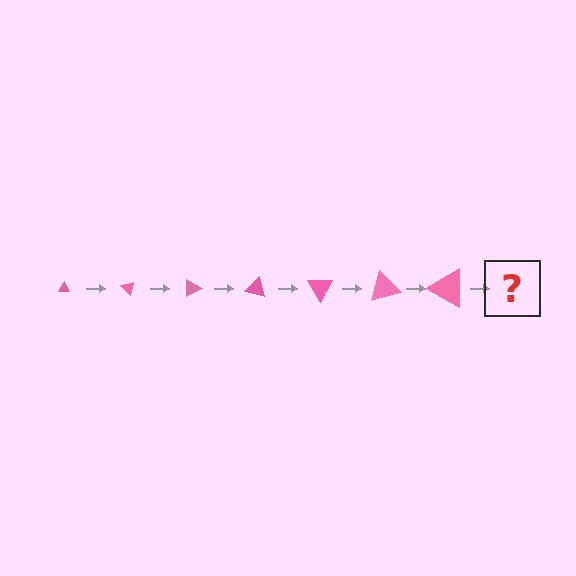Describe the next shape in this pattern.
It should be a triangle, larger than the previous one and rotated 315 degrees from the start.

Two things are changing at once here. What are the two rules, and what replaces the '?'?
The two rules are that the triangle grows larger each step and it rotates 45 degrees each step. The '?' should be a triangle, larger than the previous one and rotated 315 degrees from the start.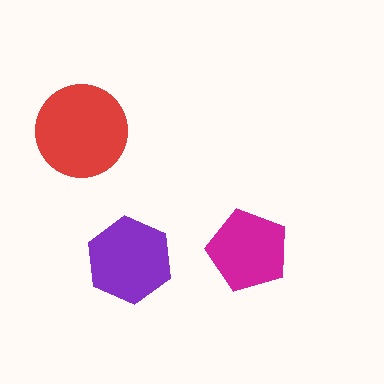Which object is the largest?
The red circle.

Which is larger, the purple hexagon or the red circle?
The red circle.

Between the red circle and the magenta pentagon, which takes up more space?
The red circle.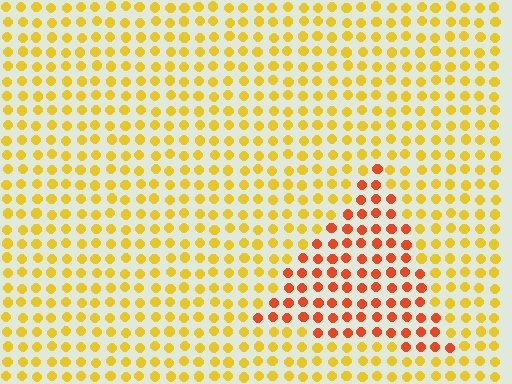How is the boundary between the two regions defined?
The boundary is defined purely by a slight shift in hue (about 39 degrees). Spacing, size, and orientation are identical on both sides.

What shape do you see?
I see a triangle.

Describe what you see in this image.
The image is filled with small yellow elements in a uniform arrangement. A triangle-shaped region is visible where the elements are tinted to a slightly different hue, forming a subtle color boundary.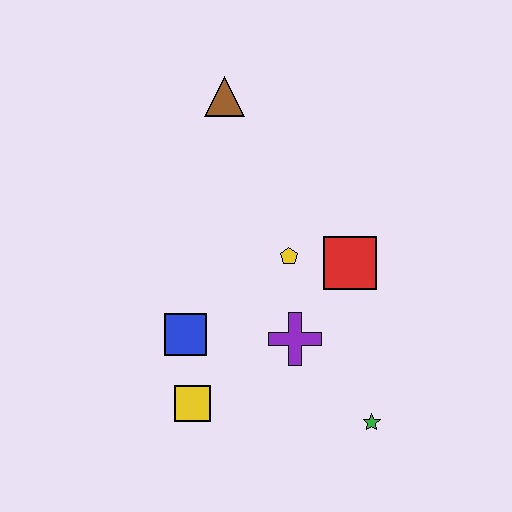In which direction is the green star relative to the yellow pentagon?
The green star is below the yellow pentagon.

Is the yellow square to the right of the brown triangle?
No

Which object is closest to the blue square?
The yellow square is closest to the blue square.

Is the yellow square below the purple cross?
Yes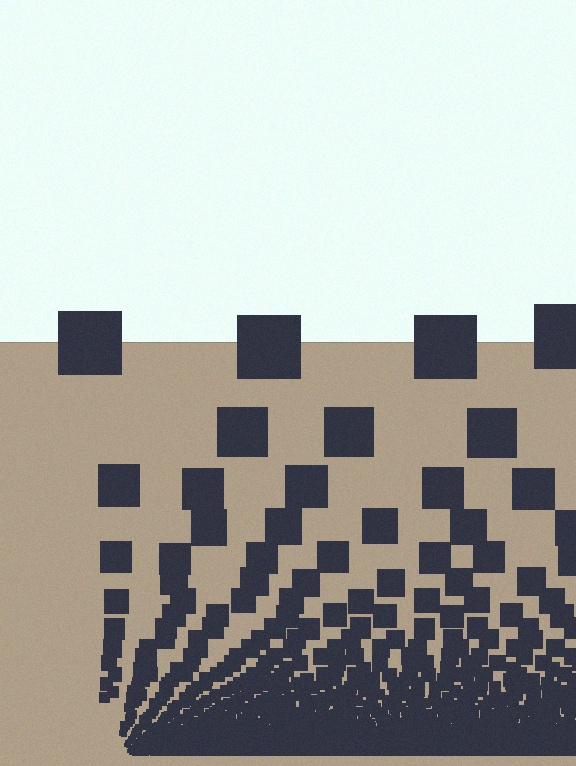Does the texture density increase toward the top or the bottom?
Density increases toward the bottom.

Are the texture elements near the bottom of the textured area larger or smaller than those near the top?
Smaller. The gradient is inverted — elements near the bottom are smaller and denser.